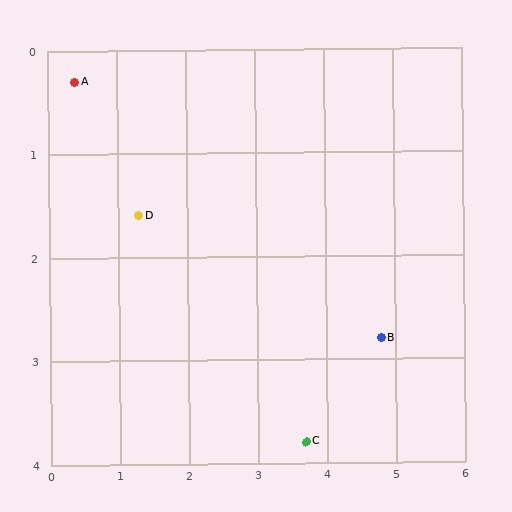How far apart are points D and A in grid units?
Points D and A are about 1.6 grid units apart.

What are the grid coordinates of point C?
Point C is at approximately (3.7, 3.8).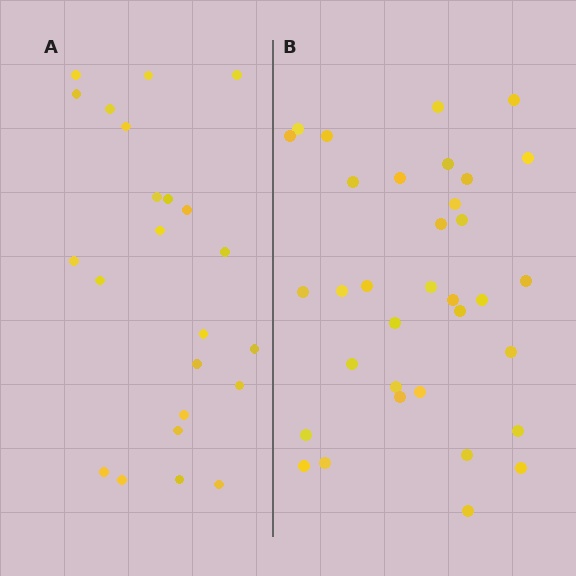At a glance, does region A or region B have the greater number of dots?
Region B (the right region) has more dots.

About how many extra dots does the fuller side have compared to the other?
Region B has roughly 12 or so more dots than region A.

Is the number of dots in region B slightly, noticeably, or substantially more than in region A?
Region B has substantially more. The ratio is roughly 1.5 to 1.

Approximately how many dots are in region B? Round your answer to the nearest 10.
About 30 dots. (The exact count is 34, which rounds to 30.)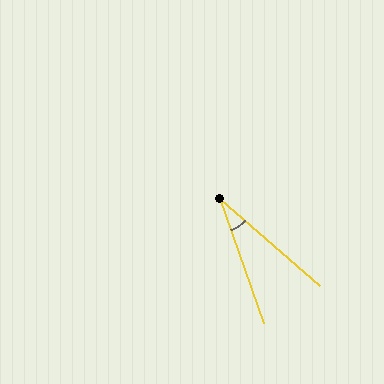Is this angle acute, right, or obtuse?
It is acute.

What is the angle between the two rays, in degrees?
Approximately 30 degrees.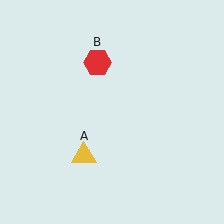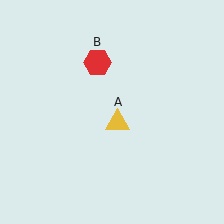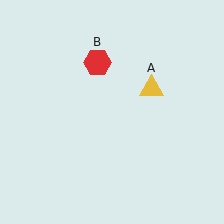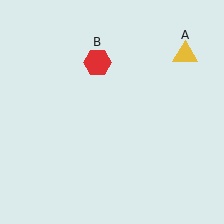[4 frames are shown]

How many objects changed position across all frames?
1 object changed position: yellow triangle (object A).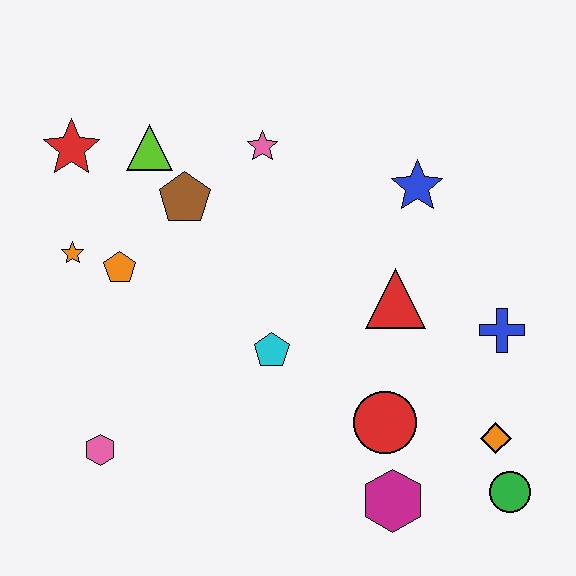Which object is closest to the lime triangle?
The brown pentagon is closest to the lime triangle.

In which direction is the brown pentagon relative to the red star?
The brown pentagon is to the right of the red star.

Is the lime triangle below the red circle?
No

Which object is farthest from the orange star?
The green circle is farthest from the orange star.